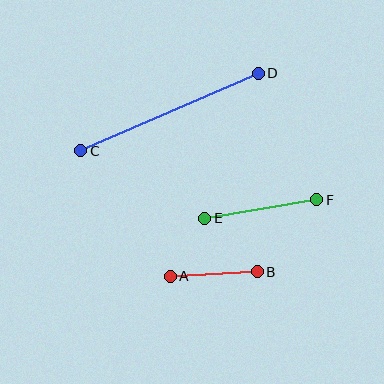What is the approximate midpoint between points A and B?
The midpoint is at approximately (214, 274) pixels.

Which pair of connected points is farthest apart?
Points C and D are farthest apart.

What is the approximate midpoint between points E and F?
The midpoint is at approximately (261, 209) pixels.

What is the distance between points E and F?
The distance is approximately 114 pixels.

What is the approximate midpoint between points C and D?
The midpoint is at approximately (169, 112) pixels.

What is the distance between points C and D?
The distance is approximately 194 pixels.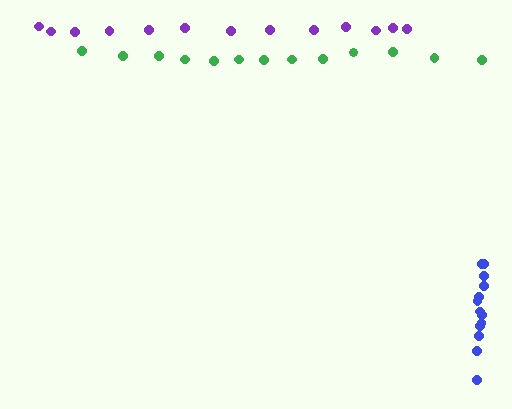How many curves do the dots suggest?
There are 3 distinct paths.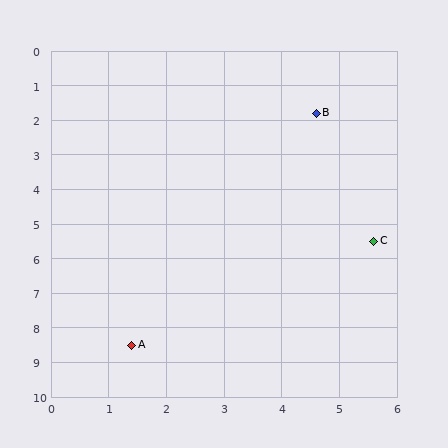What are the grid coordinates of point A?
Point A is at approximately (1.4, 8.5).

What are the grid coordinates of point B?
Point B is at approximately (4.6, 1.8).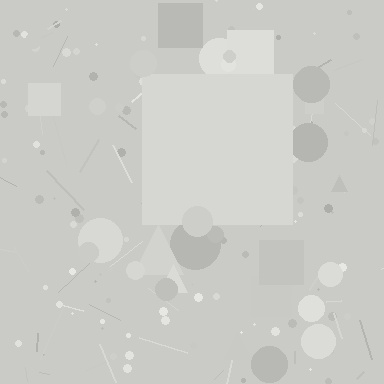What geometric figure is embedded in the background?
A square is embedded in the background.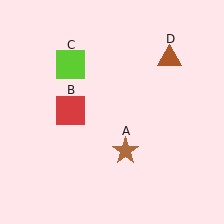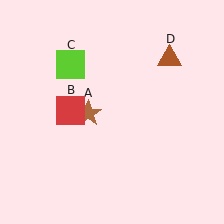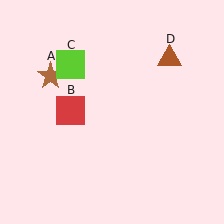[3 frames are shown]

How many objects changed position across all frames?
1 object changed position: brown star (object A).